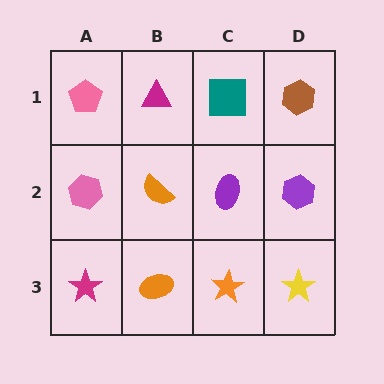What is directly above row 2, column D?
A brown hexagon.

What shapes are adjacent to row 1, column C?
A purple ellipse (row 2, column C), a magenta triangle (row 1, column B), a brown hexagon (row 1, column D).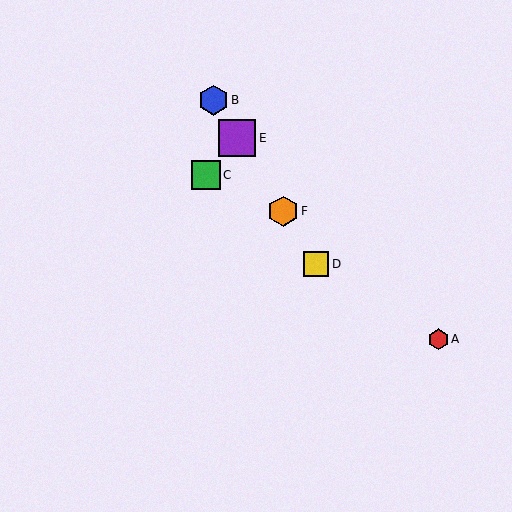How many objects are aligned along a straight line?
4 objects (B, D, E, F) are aligned along a straight line.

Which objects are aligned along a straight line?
Objects B, D, E, F are aligned along a straight line.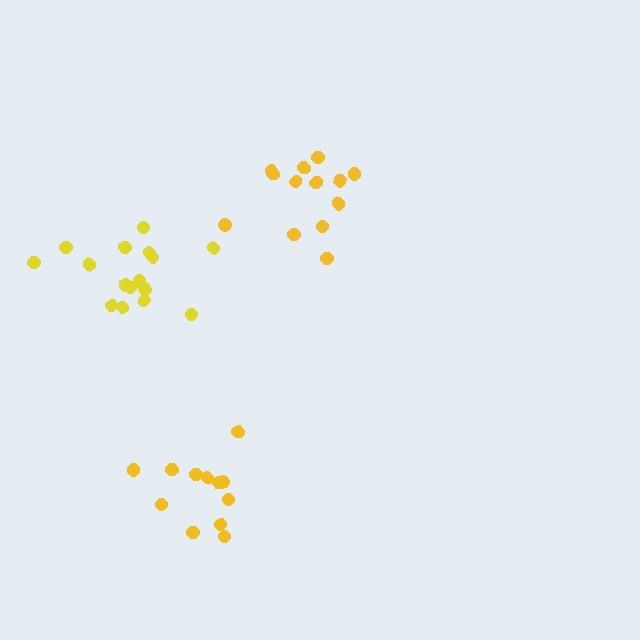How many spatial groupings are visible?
There are 3 spatial groupings.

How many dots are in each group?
Group 1: 12 dots, Group 2: 16 dots, Group 3: 13 dots (41 total).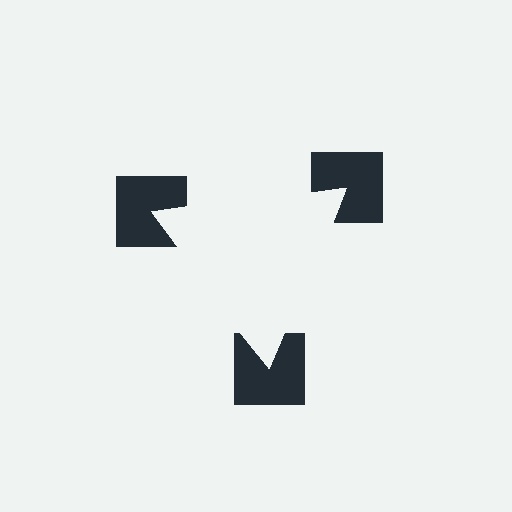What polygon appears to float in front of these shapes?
An illusory triangle — its edges are inferred from the aligned wedge cuts in the notched squares, not physically drawn.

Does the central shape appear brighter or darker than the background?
It typically appears slightly brighter than the background, even though no actual brightness change is drawn.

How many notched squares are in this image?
There are 3 — one at each vertex of the illusory triangle.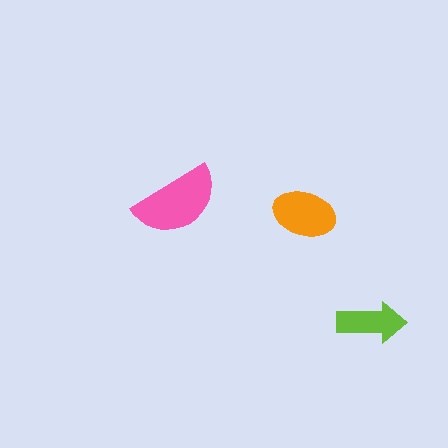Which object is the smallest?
The lime arrow.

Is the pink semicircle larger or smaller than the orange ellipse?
Larger.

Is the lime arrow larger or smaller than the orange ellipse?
Smaller.